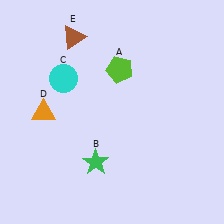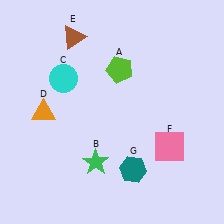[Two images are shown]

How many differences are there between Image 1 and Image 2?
There are 2 differences between the two images.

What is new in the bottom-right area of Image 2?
A pink square (F) was added in the bottom-right area of Image 2.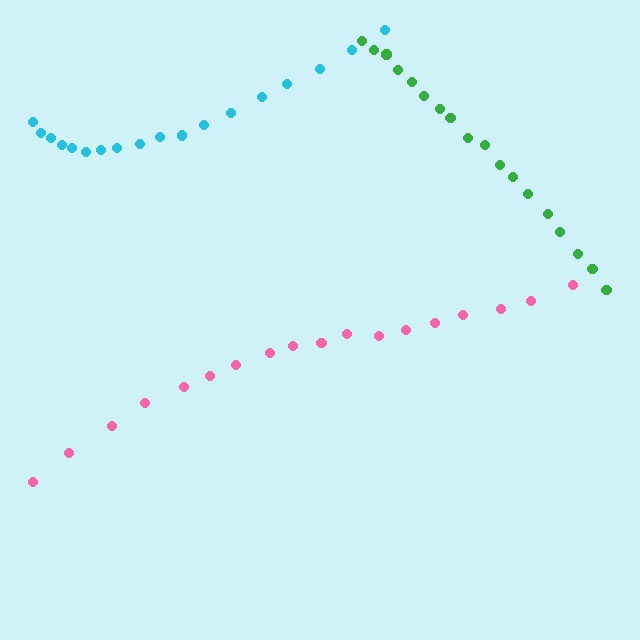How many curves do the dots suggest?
There are 3 distinct paths.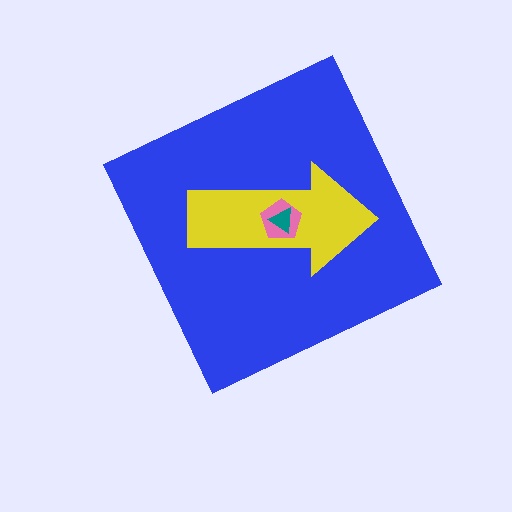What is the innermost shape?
The teal triangle.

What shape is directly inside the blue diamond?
The yellow arrow.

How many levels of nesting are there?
4.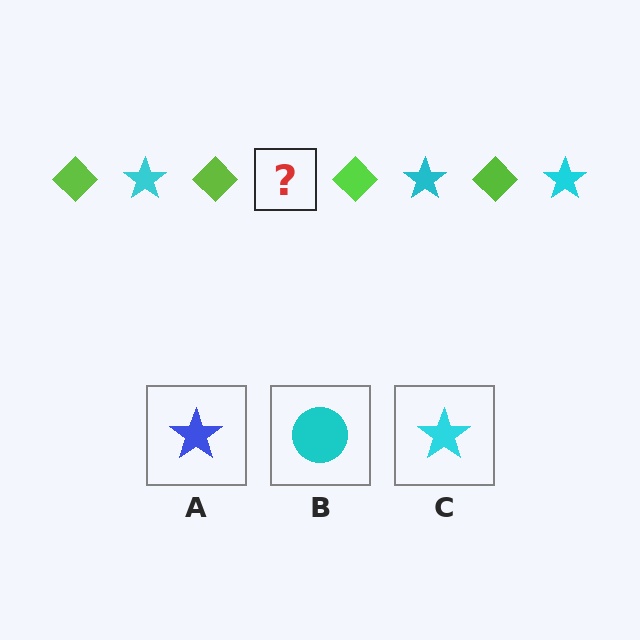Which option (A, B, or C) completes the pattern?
C.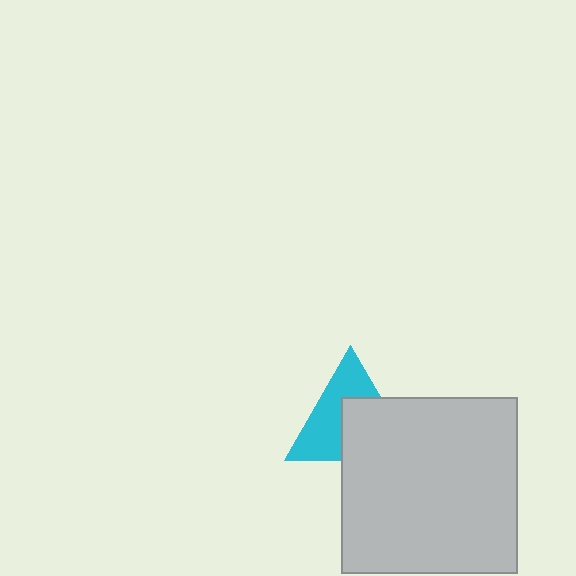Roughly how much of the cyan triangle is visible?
About half of it is visible (roughly 53%).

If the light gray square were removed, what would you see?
You would see the complete cyan triangle.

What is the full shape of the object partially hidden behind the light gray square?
The partially hidden object is a cyan triangle.